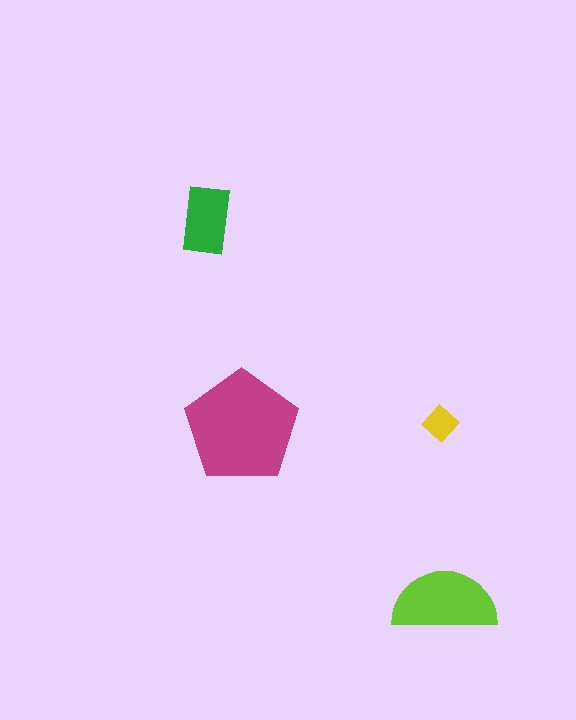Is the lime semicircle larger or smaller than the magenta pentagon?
Smaller.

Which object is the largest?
The magenta pentagon.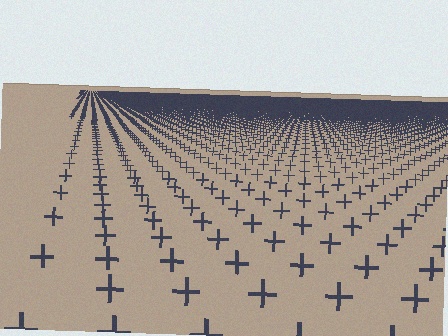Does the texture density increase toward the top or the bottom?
Density increases toward the top.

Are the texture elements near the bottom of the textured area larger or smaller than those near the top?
Larger. Near the bottom, elements are closer to the viewer and appear at a bigger on-screen size.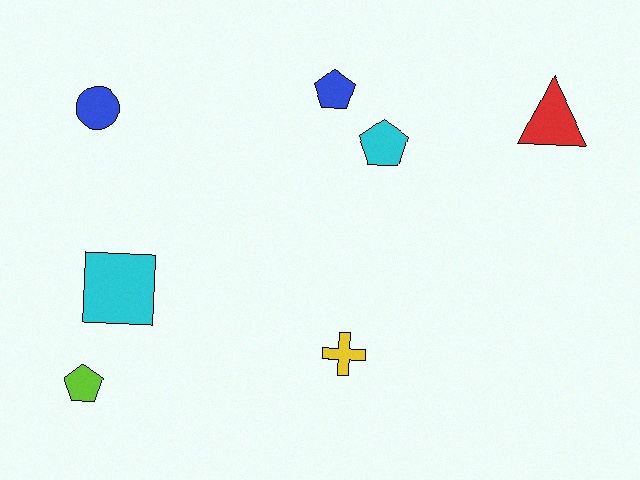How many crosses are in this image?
There is 1 cross.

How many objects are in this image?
There are 7 objects.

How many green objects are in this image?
There are no green objects.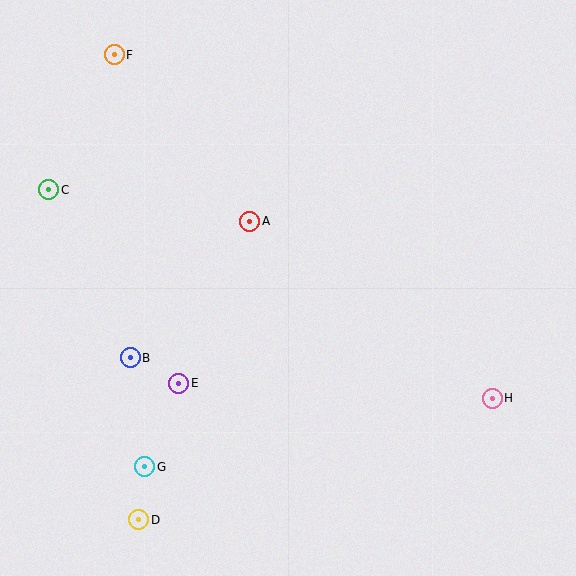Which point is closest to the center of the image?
Point A at (250, 221) is closest to the center.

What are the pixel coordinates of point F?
Point F is at (114, 55).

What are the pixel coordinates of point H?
Point H is at (492, 398).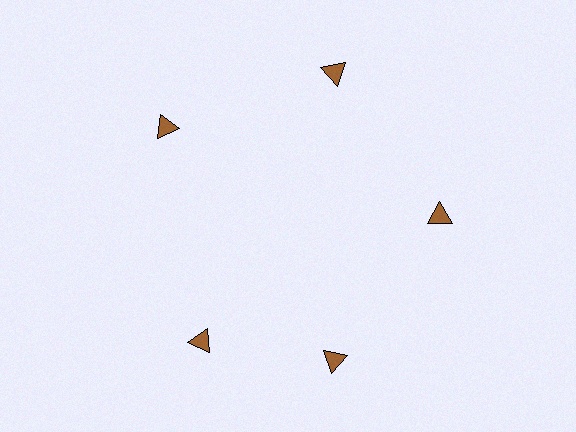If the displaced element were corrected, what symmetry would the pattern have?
It would have 5-fold rotational symmetry — the pattern would map onto itself every 72 degrees.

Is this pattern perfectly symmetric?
No. The 5 brown triangles are arranged in a ring, but one element near the 8 o'clock position is rotated out of alignment along the ring, breaking the 5-fold rotational symmetry.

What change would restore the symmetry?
The symmetry would be restored by rotating it back into even spacing with its neighbors so that all 5 triangles sit at equal angles and equal distance from the center.